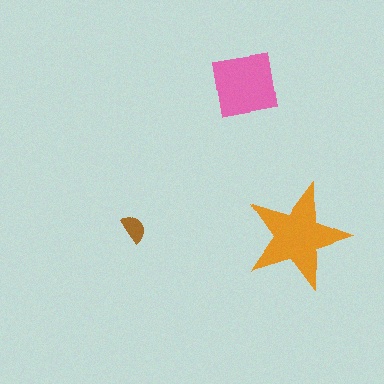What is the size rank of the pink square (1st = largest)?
2nd.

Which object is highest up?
The pink square is topmost.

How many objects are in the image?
There are 3 objects in the image.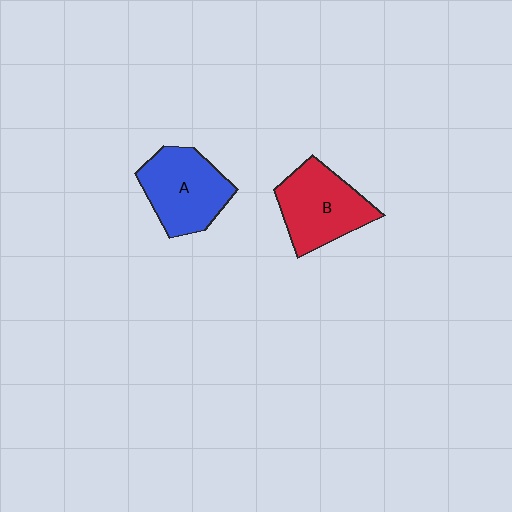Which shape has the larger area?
Shape B (red).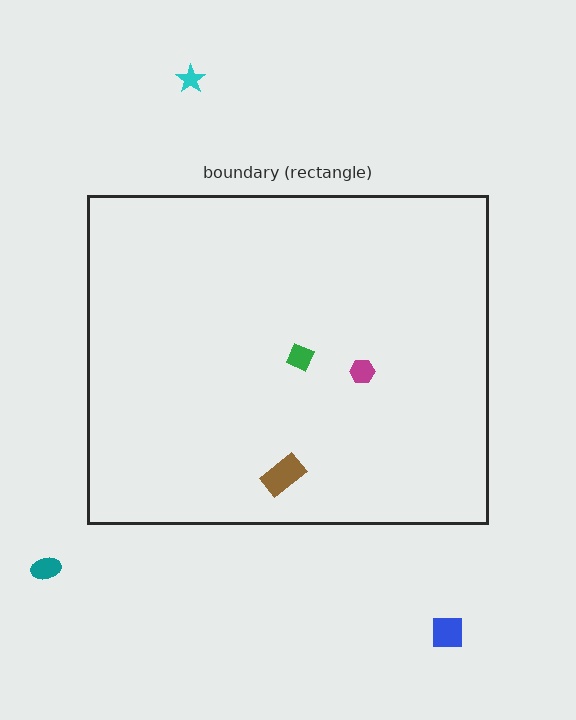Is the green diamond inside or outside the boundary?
Inside.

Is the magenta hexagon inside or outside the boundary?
Inside.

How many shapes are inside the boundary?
3 inside, 3 outside.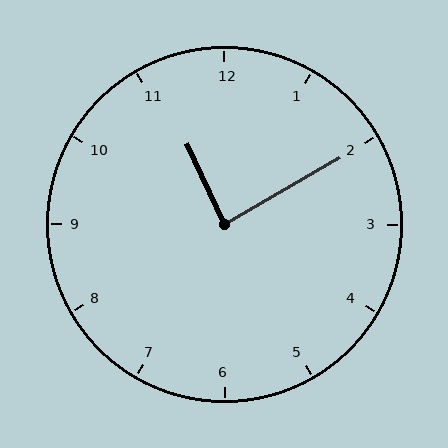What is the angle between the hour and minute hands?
Approximately 85 degrees.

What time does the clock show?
11:10.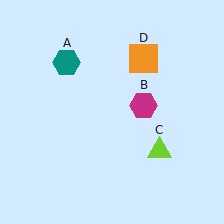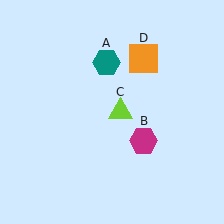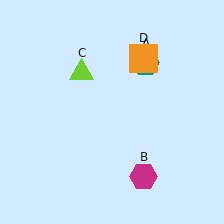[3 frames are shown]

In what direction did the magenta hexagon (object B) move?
The magenta hexagon (object B) moved down.